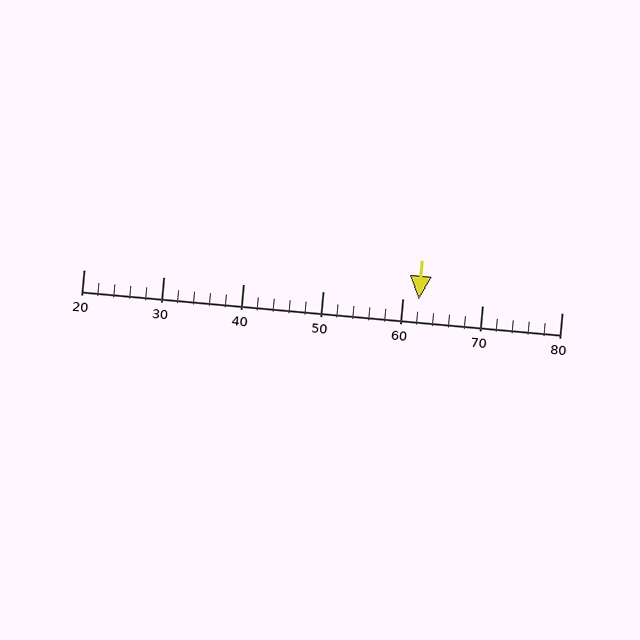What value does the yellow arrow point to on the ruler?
The yellow arrow points to approximately 62.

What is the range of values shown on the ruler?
The ruler shows values from 20 to 80.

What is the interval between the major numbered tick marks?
The major tick marks are spaced 10 units apart.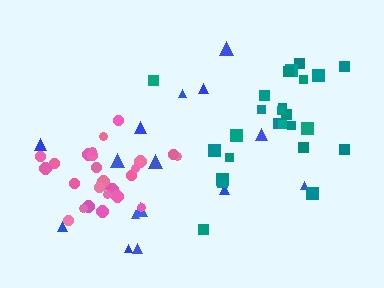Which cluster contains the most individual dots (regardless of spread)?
Pink (27).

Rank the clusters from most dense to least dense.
pink, teal, blue.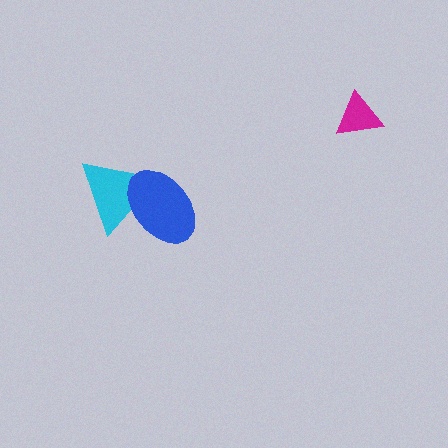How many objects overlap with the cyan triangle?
1 object overlaps with the cyan triangle.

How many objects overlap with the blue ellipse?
1 object overlaps with the blue ellipse.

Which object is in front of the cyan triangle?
The blue ellipse is in front of the cyan triangle.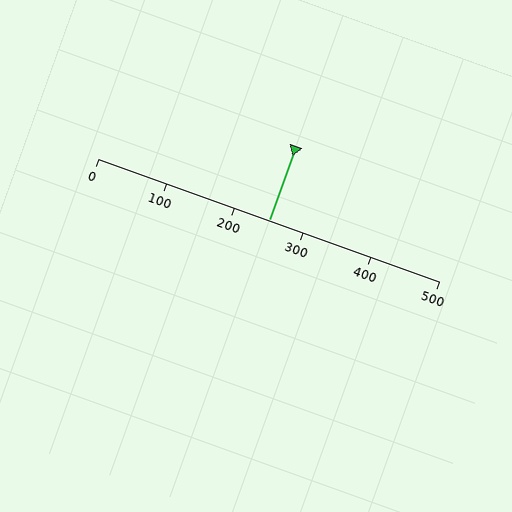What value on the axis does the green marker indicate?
The marker indicates approximately 250.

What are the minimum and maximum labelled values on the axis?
The axis runs from 0 to 500.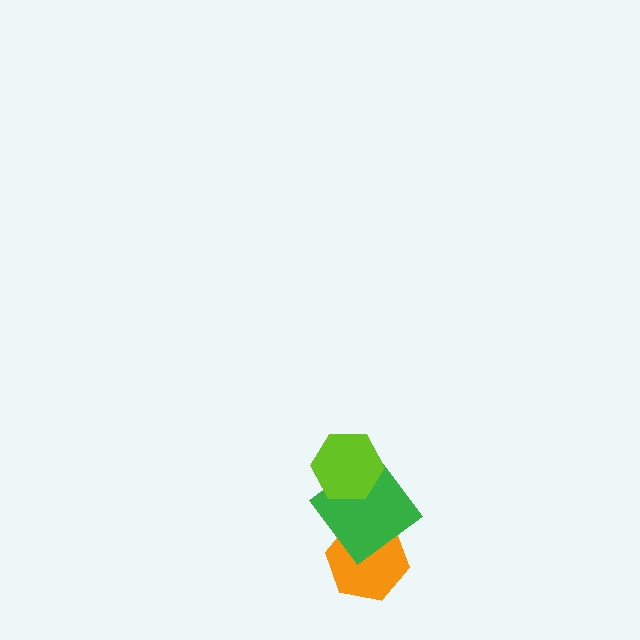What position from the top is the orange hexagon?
The orange hexagon is 3rd from the top.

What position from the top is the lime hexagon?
The lime hexagon is 1st from the top.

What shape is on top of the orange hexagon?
The green diamond is on top of the orange hexagon.